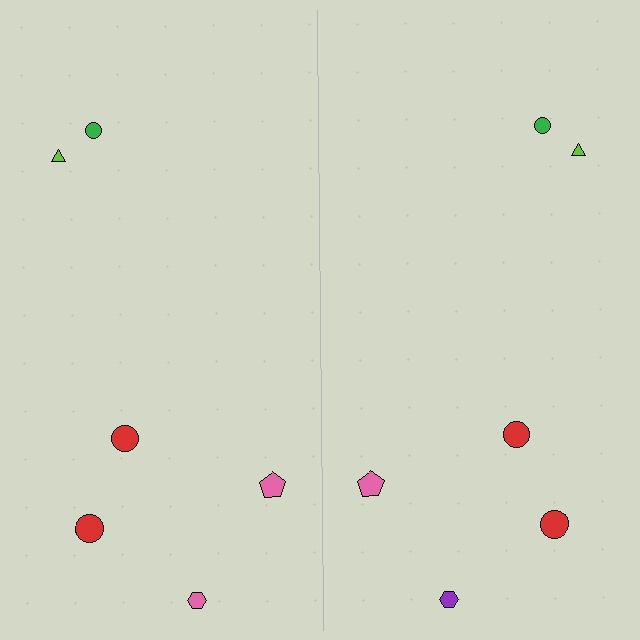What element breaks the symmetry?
The purple hexagon on the right side breaks the symmetry — its mirror counterpart is pink.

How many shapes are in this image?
There are 12 shapes in this image.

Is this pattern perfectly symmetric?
No, the pattern is not perfectly symmetric. The purple hexagon on the right side breaks the symmetry — its mirror counterpart is pink.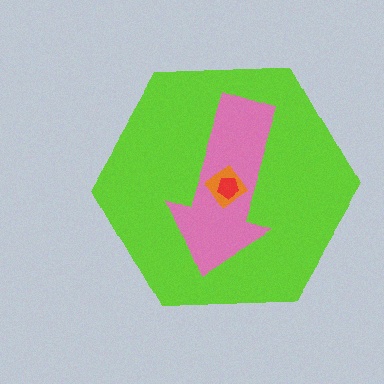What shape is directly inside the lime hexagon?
The pink arrow.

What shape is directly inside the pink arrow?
The orange diamond.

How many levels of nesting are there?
4.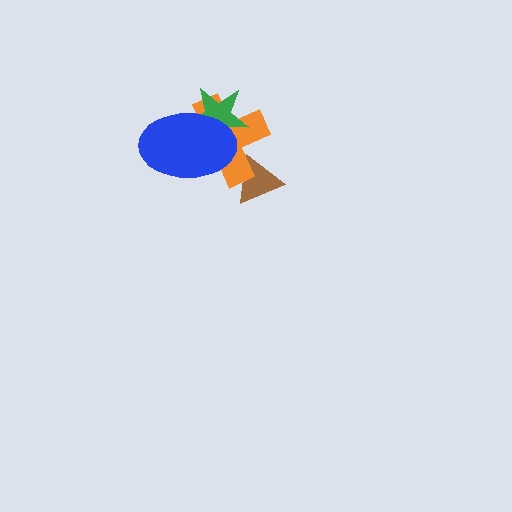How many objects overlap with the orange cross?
3 objects overlap with the orange cross.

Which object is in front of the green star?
The blue ellipse is in front of the green star.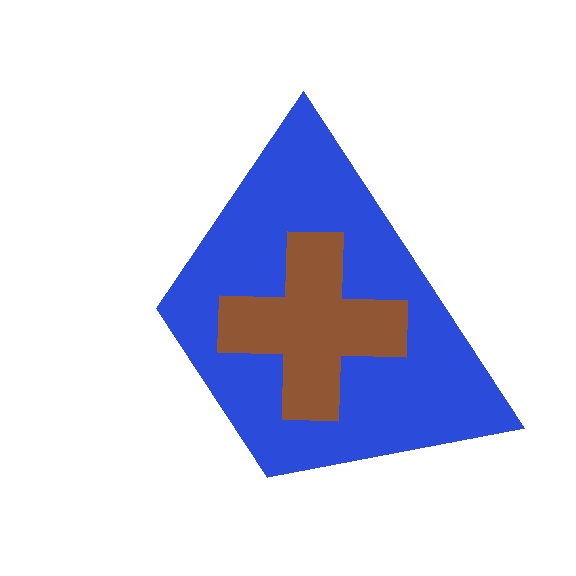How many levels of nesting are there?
2.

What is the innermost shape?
The brown cross.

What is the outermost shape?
The blue trapezoid.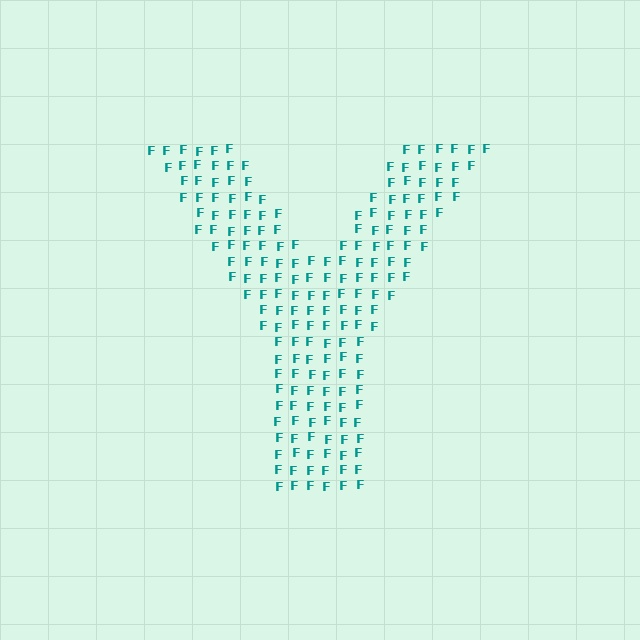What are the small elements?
The small elements are letter F's.